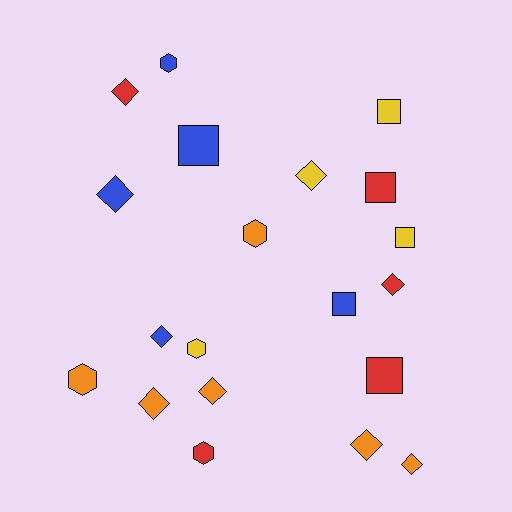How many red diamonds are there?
There are 2 red diamonds.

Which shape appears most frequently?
Diamond, with 9 objects.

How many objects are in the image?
There are 20 objects.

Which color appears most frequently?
Orange, with 6 objects.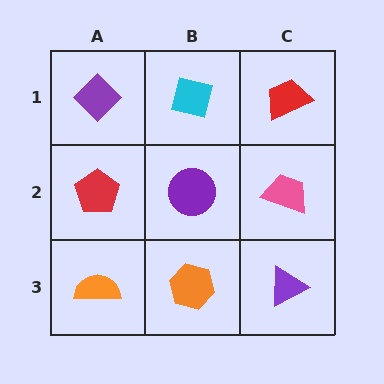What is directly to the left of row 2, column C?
A purple circle.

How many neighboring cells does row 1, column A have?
2.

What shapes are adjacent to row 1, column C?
A pink trapezoid (row 2, column C), a cyan square (row 1, column B).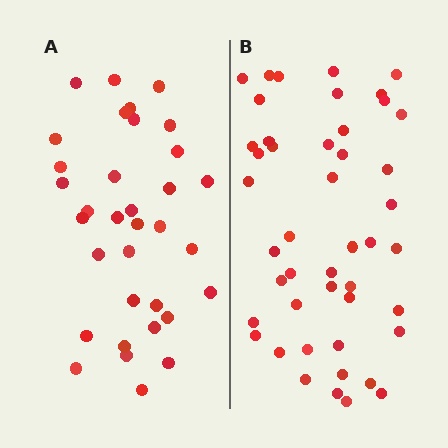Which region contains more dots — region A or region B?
Region B (the right region) has more dots.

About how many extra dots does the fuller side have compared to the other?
Region B has roughly 12 or so more dots than region A.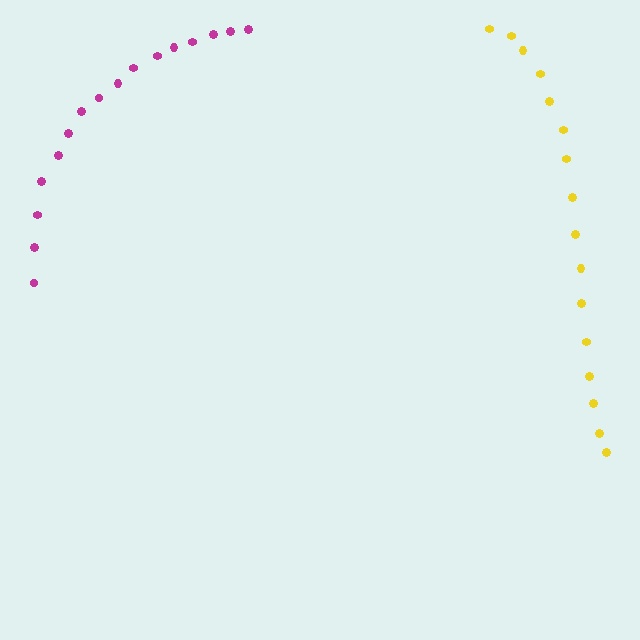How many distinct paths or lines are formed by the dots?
There are 2 distinct paths.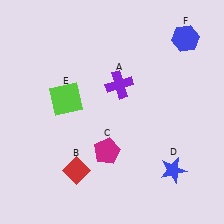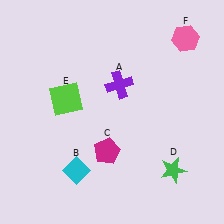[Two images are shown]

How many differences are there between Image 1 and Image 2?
There are 3 differences between the two images.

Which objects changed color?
B changed from red to cyan. D changed from blue to green. F changed from blue to pink.